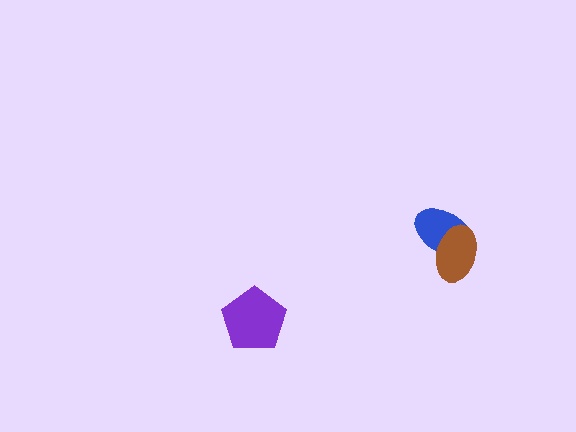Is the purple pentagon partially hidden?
No, no other shape covers it.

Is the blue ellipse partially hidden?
Yes, it is partially covered by another shape.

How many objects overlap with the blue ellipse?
1 object overlaps with the blue ellipse.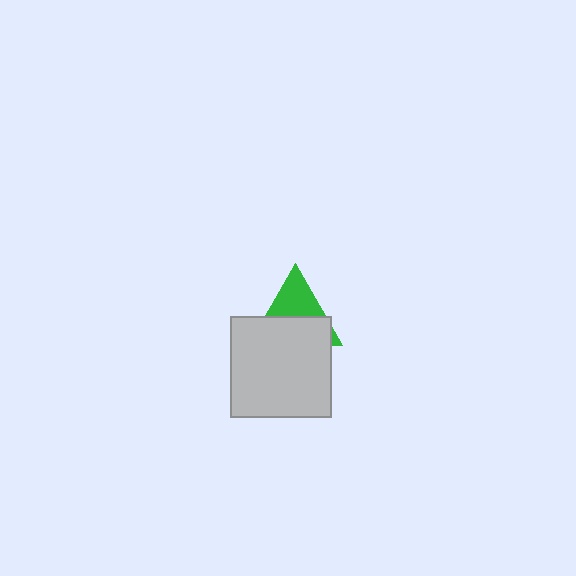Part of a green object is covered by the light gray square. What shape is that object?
It is a triangle.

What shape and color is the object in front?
The object in front is a light gray square.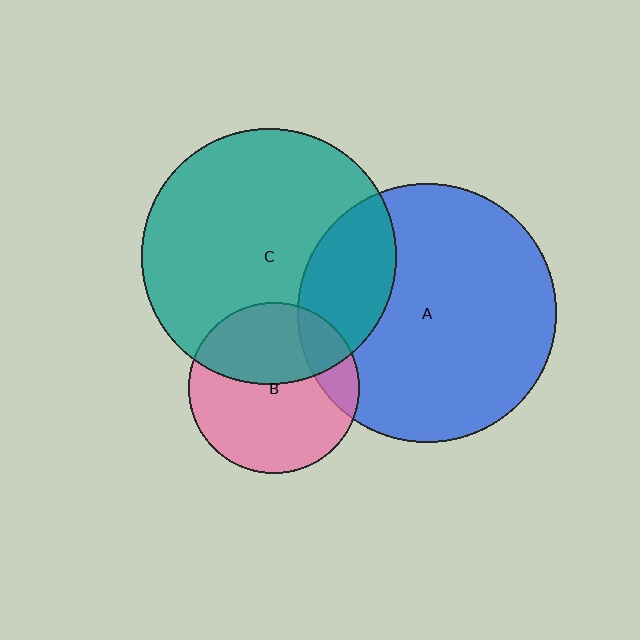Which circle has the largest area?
Circle A (blue).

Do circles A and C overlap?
Yes.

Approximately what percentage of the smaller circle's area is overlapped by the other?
Approximately 25%.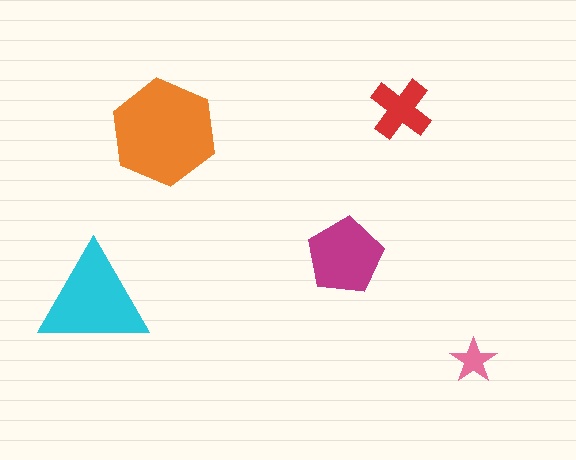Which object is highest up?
The red cross is topmost.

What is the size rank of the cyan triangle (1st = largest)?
2nd.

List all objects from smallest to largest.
The pink star, the red cross, the magenta pentagon, the cyan triangle, the orange hexagon.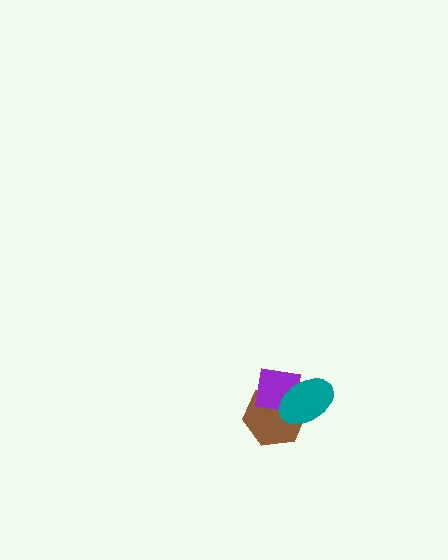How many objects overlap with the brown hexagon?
2 objects overlap with the brown hexagon.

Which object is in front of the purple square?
The teal ellipse is in front of the purple square.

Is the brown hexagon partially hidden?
Yes, it is partially covered by another shape.